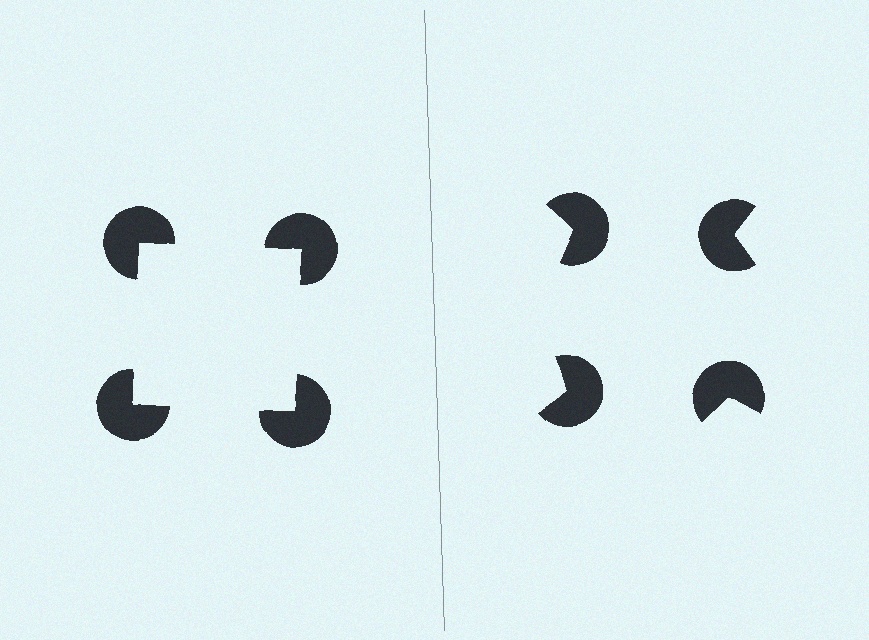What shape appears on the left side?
An illusory square.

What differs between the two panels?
The pac-man discs are positioned identically on both sides; only the wedge orientations differ. On the left they align to a square; on the right they are misaligned.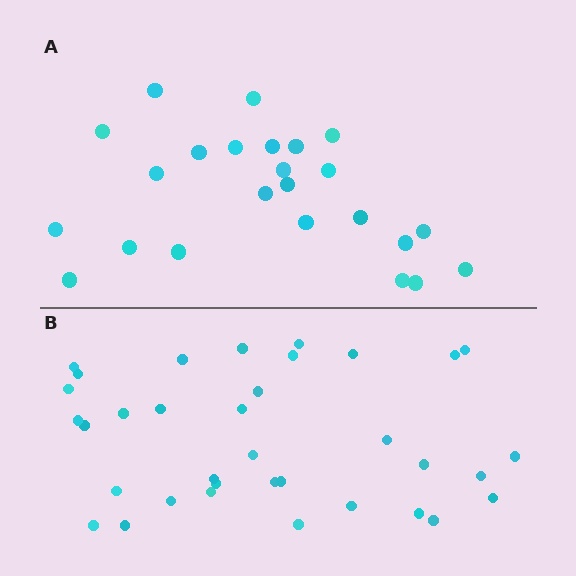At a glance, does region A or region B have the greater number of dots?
Region B (the bottom region) has more dots.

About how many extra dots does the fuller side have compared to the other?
Region B has roughly 12 or so more dots than region A.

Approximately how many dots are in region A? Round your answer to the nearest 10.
About 20 dots. (The exact count is 24, which rounds to 20.)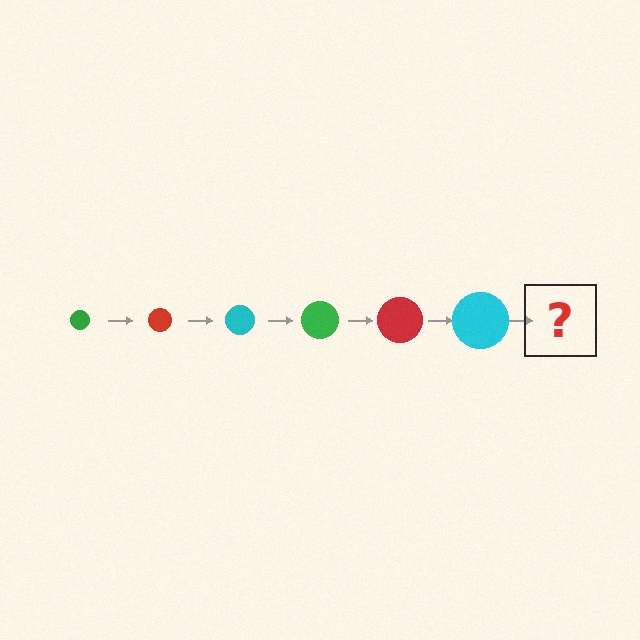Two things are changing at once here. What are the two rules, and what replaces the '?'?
The two rules are that the circle grows larger each step and the color cycles through green, red, and cyan. The '?' should be a green circle, larger than the previous one.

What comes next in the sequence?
The next element should be a green circle, larger than the previous one.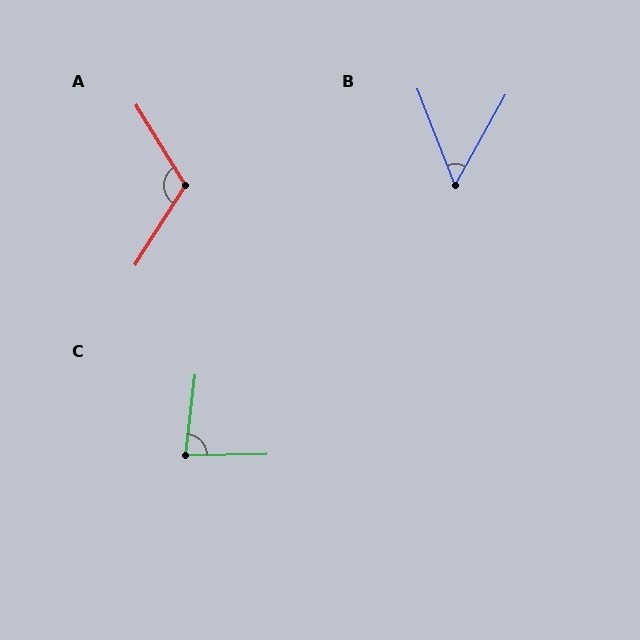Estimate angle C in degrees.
Approximately 82 degrees.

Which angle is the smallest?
B, at approximately 51 degrees.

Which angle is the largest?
A, at approximately 116 degrees.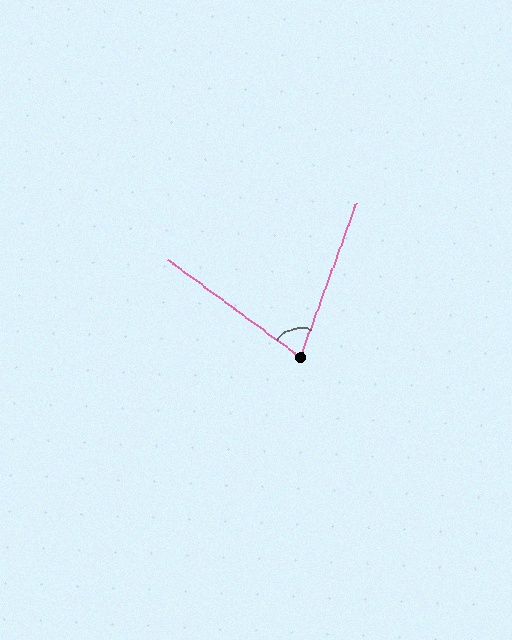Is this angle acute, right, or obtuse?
It is acute.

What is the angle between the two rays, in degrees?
Approximately 74 degrees.